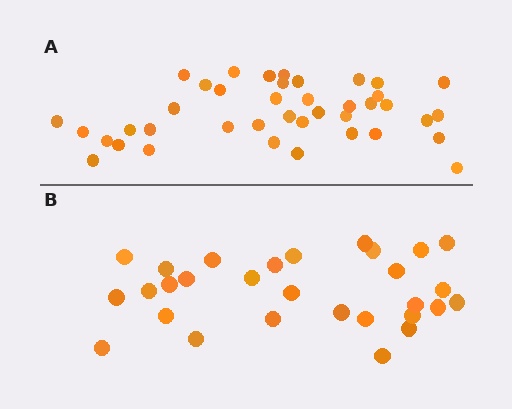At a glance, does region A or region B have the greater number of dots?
Region A (the top region) has more dots.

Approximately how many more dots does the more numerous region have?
Region A has roughly 12 or so more dots than region B.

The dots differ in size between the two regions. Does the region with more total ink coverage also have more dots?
No. Region B has more total ink coverage because its dots are larger, but region A actually contains more individual dots. Total area can be misleading — the number of items is what matters here.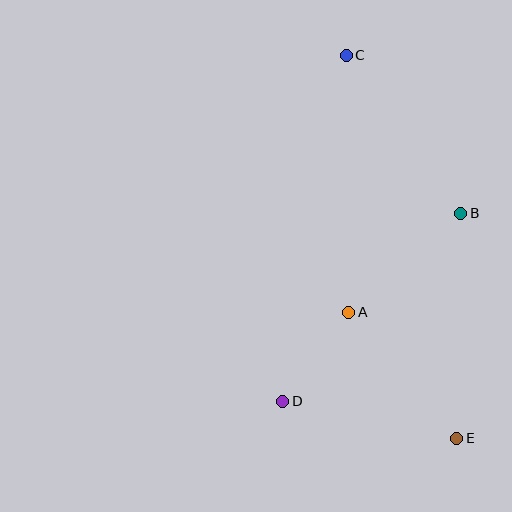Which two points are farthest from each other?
Points C and E are farthest from each other.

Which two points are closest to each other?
Points A and D are closest to each other.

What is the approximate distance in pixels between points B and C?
The distance between B and C is approximately 195 pixels.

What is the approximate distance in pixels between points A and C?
The distance between A and C is approximately 257 pixels.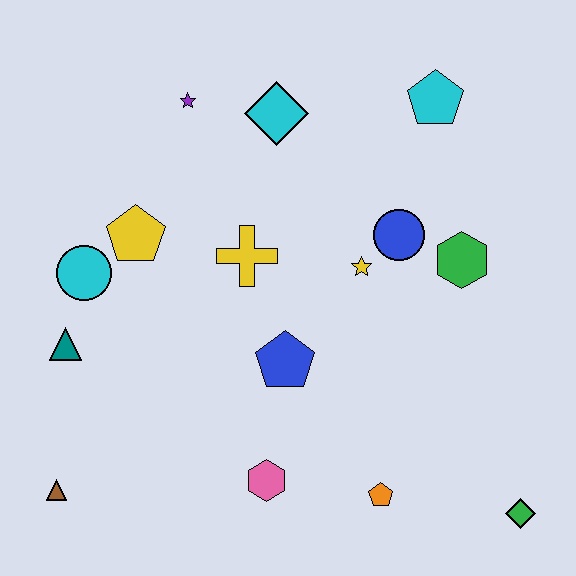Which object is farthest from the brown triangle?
The cyan pentagon is farthest from the brown triangle.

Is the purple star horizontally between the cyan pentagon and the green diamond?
No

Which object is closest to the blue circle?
The yellow star is closest to the blue circle.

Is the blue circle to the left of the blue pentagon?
No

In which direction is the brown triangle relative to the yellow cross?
The brown triangle is below the yellow cross.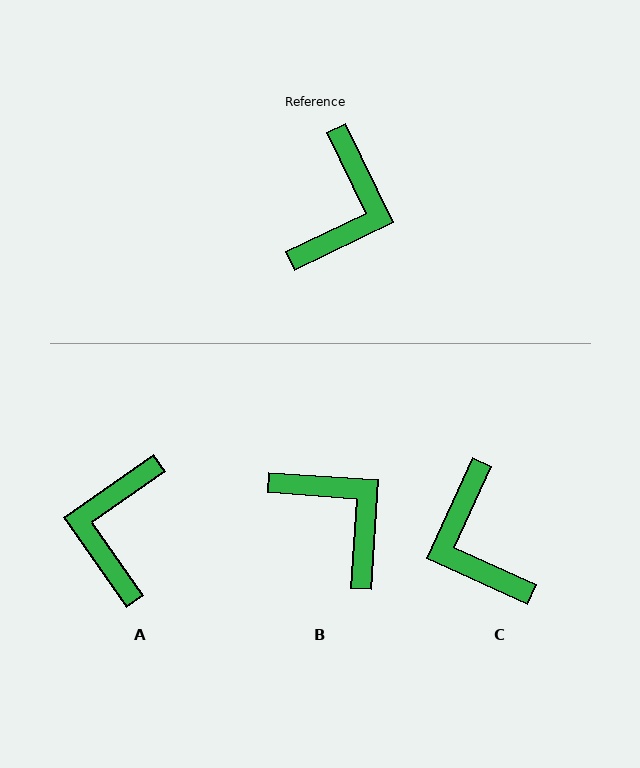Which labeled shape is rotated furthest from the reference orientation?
A, about 171 degrees away.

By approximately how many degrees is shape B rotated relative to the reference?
Approximately 60 degrees counter-clockwise.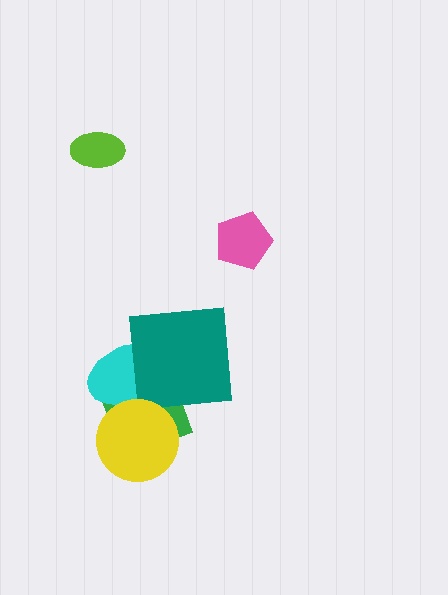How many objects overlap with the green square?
3 objects overlap with the green square.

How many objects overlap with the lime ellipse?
0 objects overlap with the lime ellipse.